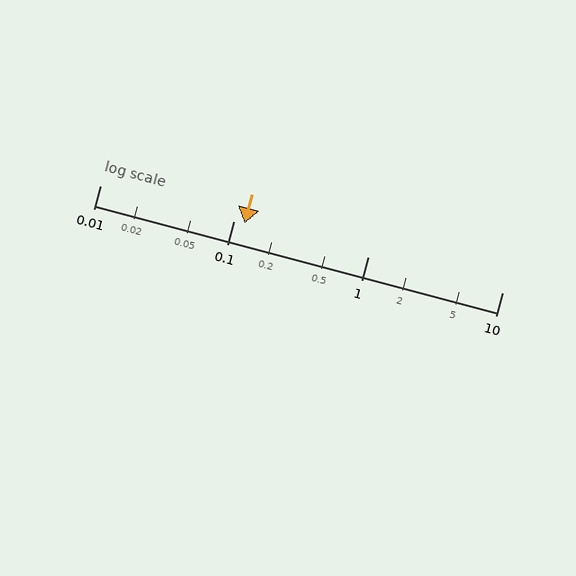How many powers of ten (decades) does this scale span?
The scale spans 3 decades, from 0.01 to 10.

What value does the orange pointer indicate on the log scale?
The pointer indicates approximately 0.12.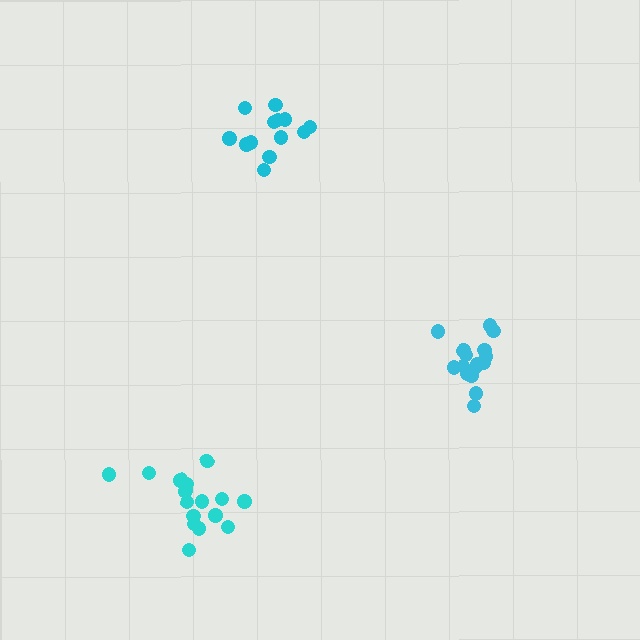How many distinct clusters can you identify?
There are 3 distinct clusters.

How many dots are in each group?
Group 1: 16 dots, Group 2: 13 dots, Group 3: 16 dots (45 total).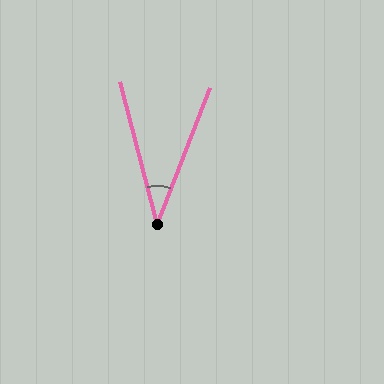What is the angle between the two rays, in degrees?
Approximately 36 degrees.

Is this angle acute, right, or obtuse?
It is acute.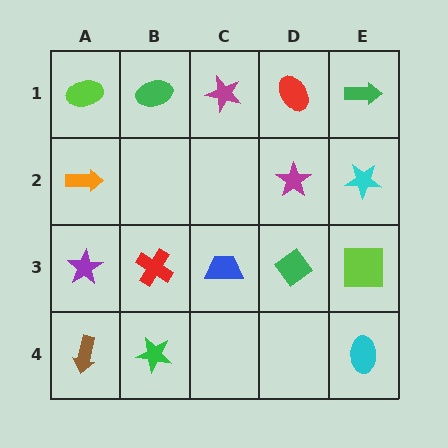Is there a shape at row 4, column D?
No, that cell is empty.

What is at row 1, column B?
A green ellipse.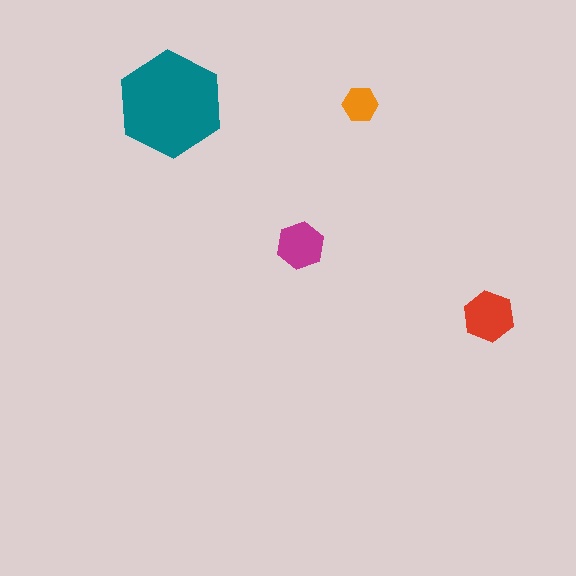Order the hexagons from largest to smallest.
the teal one, the red one, the magenta one, the orange one.